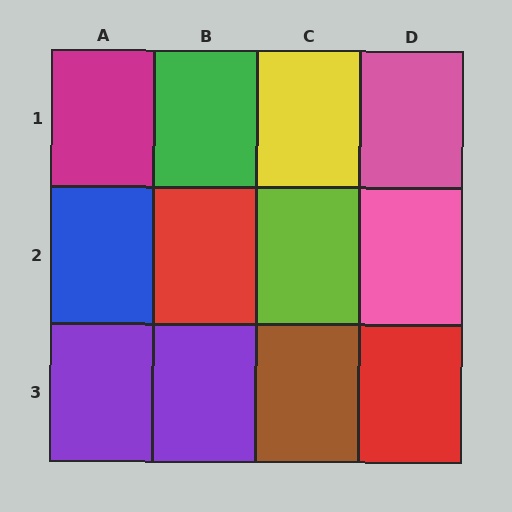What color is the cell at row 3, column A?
Purple.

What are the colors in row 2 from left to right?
Blue, red, lime, pink.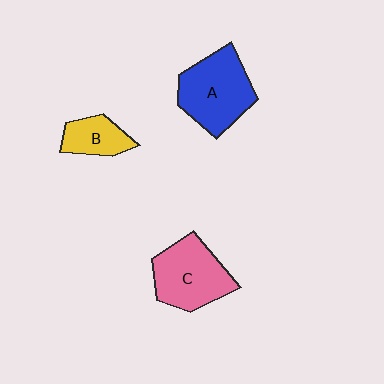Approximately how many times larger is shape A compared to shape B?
Approximately 2.1 times.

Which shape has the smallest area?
Shape B (yellow).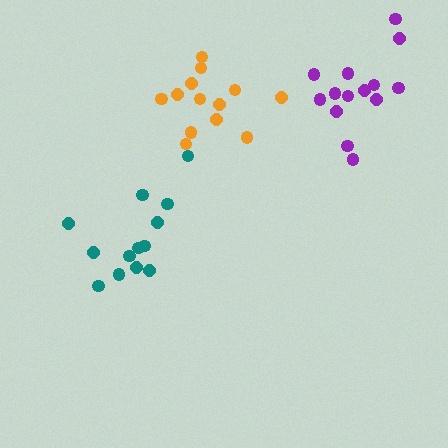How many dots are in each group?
Group 1: 13 dots, Group 2: 13 dots, Group 3: 14 dots (40 total).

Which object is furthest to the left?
The teal cluster is leftmost.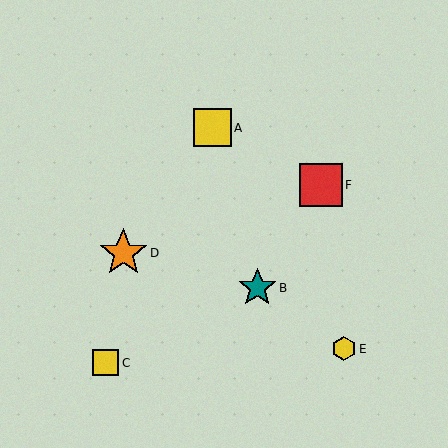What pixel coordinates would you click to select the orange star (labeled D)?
Click at (123, 253) to select the orange star D.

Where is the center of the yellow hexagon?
The center of the yellow hexagon is at (344, 349).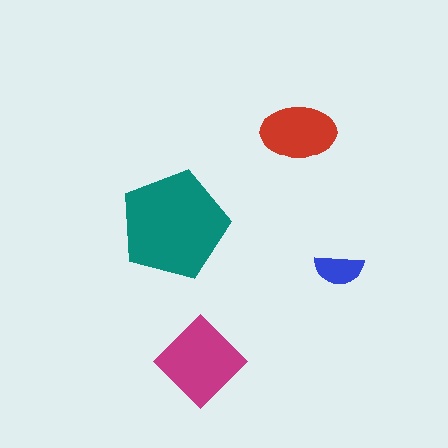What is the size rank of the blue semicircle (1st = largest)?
4th.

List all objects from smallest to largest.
The blue semicircle, the red ellipse, the magenta diamond, the teal pentagon.